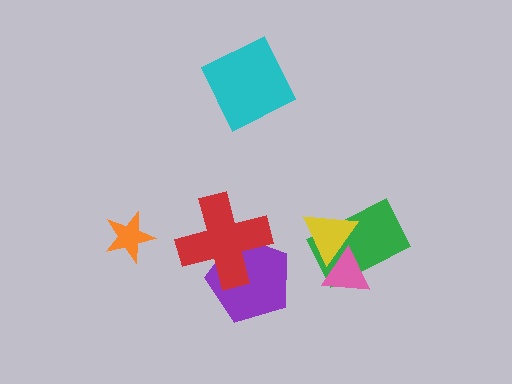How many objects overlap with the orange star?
0 objects overlap with the orange star.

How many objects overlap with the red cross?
1 object overlaps with the red cross.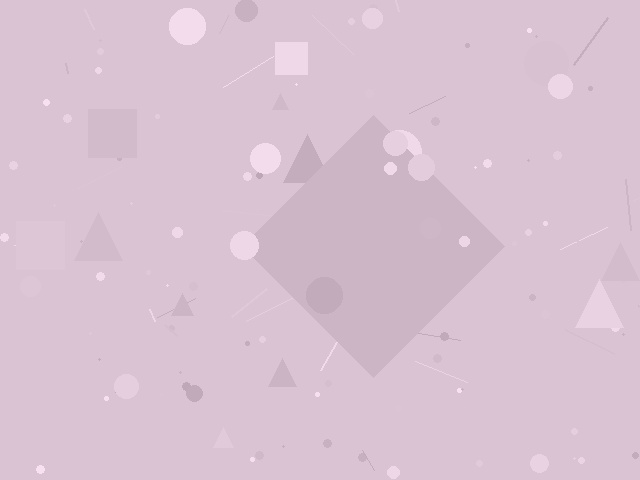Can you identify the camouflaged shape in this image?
The camouflaged shape is a diamond.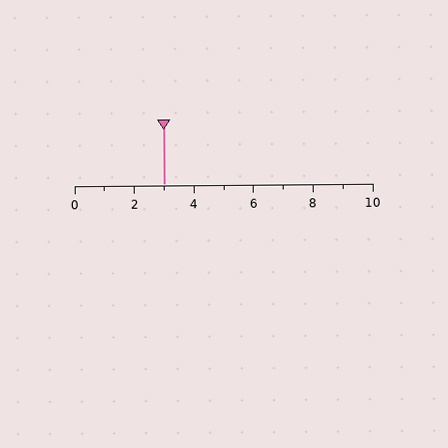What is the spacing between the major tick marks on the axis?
The major ticks are spaced 2 apart.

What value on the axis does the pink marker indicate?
The marker indicates approximately 3.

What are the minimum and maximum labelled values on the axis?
The axis runs from 0 to 10.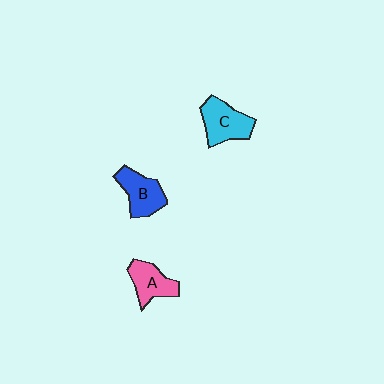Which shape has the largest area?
Shape C (cyan).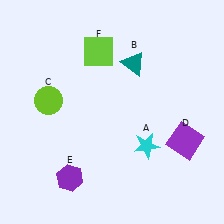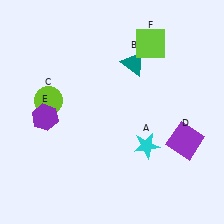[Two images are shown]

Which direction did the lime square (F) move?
The lime square (F) moved right.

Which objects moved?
The objects that moved are: the purple hexagon (E), the lime square (F).